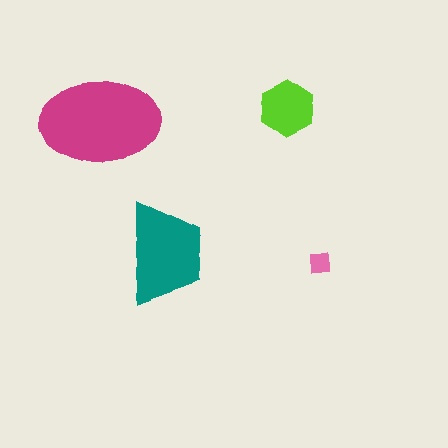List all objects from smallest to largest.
The pink square, the lime hexagon, the teal trapezoid, the magenta ellipse.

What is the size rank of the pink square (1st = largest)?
4th.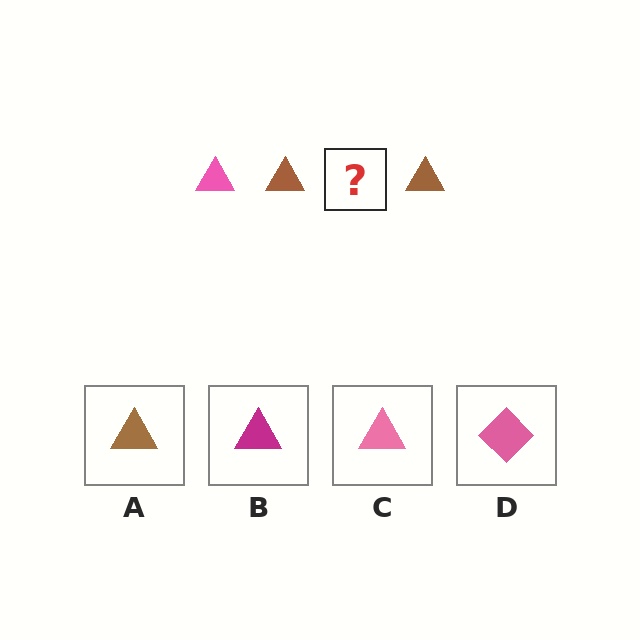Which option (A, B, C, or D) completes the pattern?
C.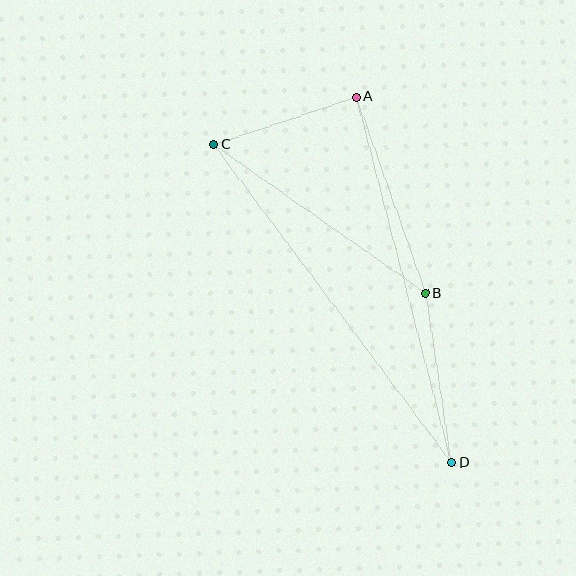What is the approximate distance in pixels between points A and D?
The distance between A and D is approximately 378 pixels.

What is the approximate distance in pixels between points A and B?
The distance between A and B is approximately 208 pixels.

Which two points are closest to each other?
Points A and C are closest to each other.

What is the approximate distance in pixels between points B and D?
The distance between B and D is approximately 172 pixels.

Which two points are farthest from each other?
Points C and D are farthest from each other.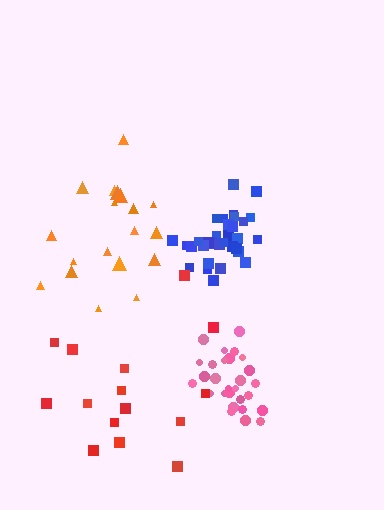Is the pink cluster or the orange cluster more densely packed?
Pink.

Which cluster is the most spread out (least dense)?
Red.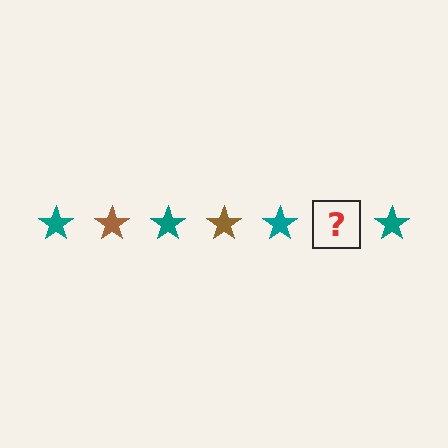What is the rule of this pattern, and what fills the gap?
The rule is that the pattern cycles through teal, brown stars. The gap should be filled with a brown star.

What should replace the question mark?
The question mark should be replaced with a brown star.